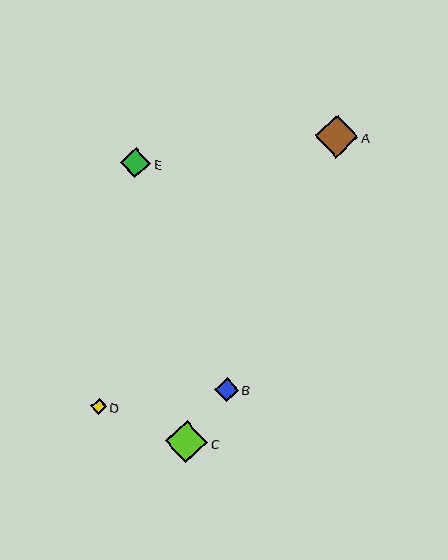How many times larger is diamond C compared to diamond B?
Diamond C is approximately 1.8 times the size of diamond B.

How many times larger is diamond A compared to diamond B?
Diamond A is approximately 1.8 times the size of diamond B.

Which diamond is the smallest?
Diamond D is the smallest with a size of approximately 15 pixels.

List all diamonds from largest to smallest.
From largest to smallest: A, C, E, B, D.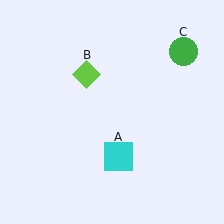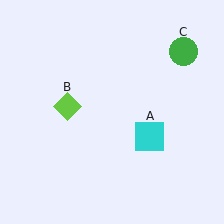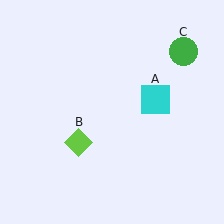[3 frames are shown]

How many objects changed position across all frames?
2 objects changed position: cyan square (object A), lime diamond (object B).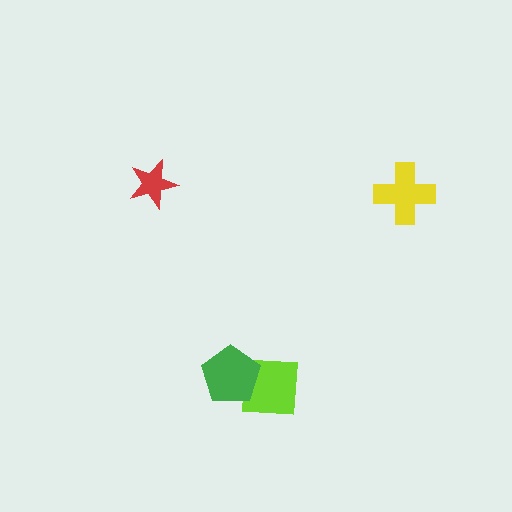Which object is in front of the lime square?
The green pentagon is in front of the lime square.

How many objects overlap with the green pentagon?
1 object overlaps with the green pentagon.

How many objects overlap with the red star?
0 objects overlap with the red star.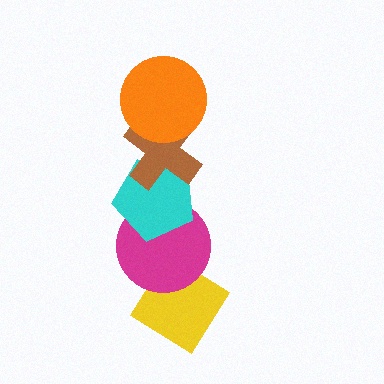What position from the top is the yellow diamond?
The yellow diamond is 5th from the top.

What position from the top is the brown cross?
The brown cross is 2nd from the top.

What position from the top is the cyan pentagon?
The cyan pentagon is 3rd from the top.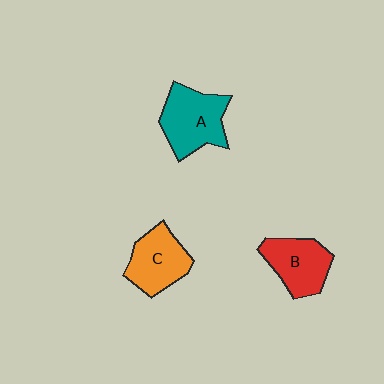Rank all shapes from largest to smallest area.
From largest to smallest: A (teal), C (orange), B (red).